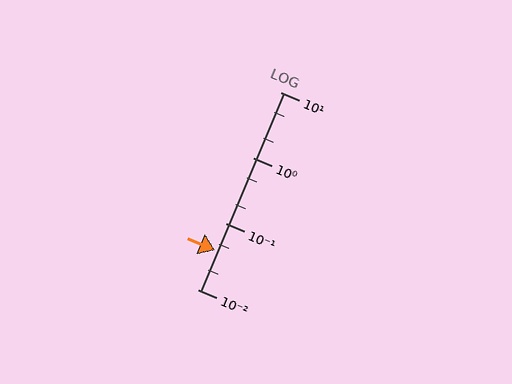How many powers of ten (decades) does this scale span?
The scale spans 3 decades, from 0.01 to 10.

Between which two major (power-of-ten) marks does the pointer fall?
The pointer is between 0.01 and 0.1.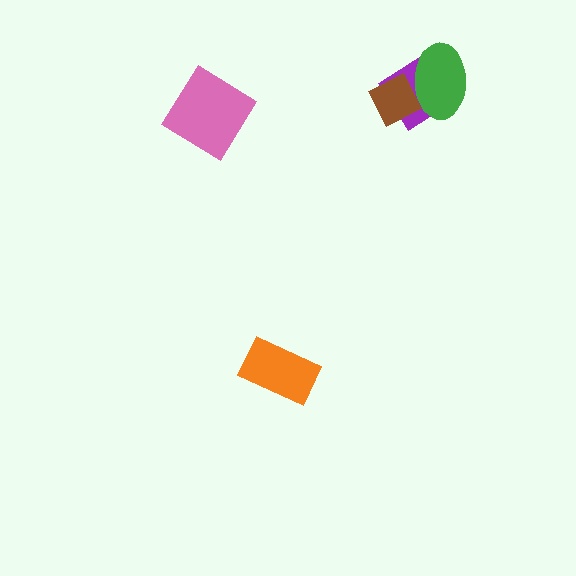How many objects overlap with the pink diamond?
0 objects overlap with the pink diamond.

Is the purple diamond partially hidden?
Yes, it is partially covered by another shape.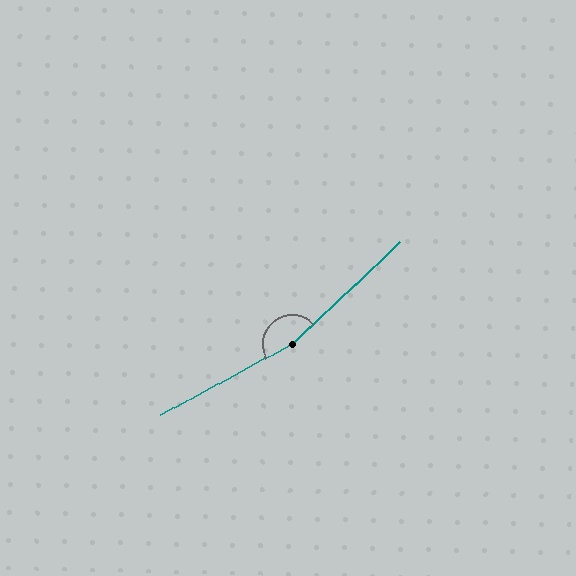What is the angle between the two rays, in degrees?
Approximately 165 degrees.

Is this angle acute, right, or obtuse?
It is obtuse.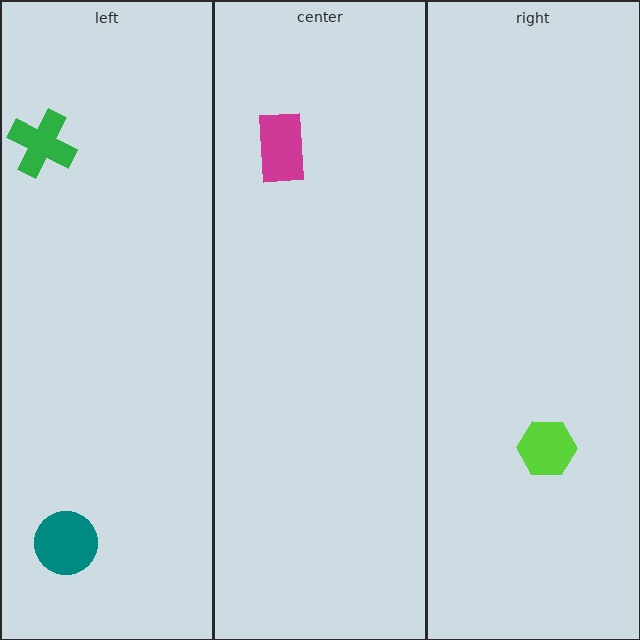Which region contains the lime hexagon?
The right region.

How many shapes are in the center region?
1.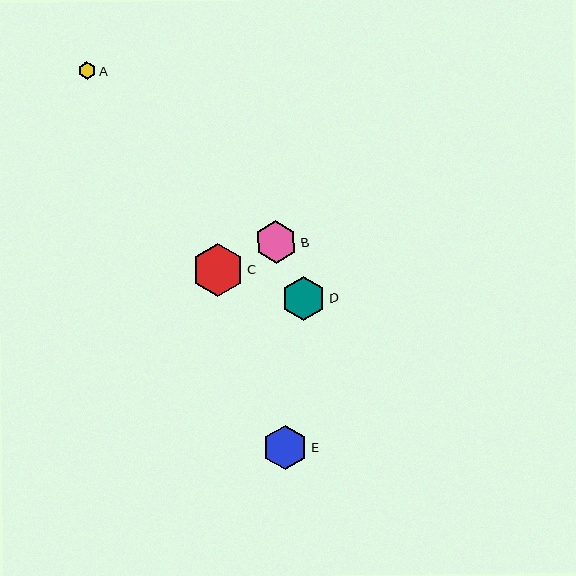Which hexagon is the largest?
Hexagon C is the largest with a size of approximately 52 pixels.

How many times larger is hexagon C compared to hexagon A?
Hexagon C is approximately 3.0 times the size of hexagon A.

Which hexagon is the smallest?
Hexagon A is the smallest with a size of approximately 17 pixels.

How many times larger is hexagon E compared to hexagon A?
Hexagon E is approximately 2.6 times the size of hexagon A.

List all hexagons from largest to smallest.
From largest to smallest: C, E, D, B, A.